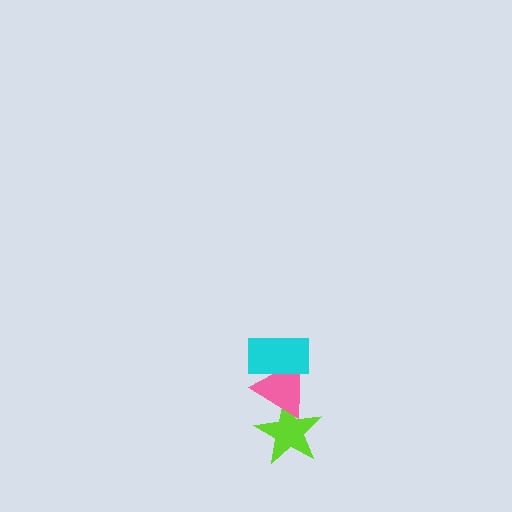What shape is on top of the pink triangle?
The cyan rectangle is on top of the pink triangle.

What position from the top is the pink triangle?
The pink triangle is 2nd from the top.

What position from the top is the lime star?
The lime star is 3rd from the top.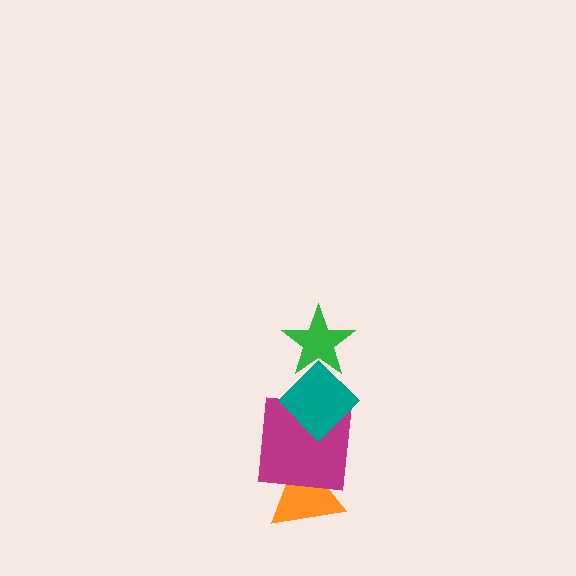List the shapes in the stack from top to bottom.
From top to bottom: the green star, the teal diamond, the magenta square, the orange triangle.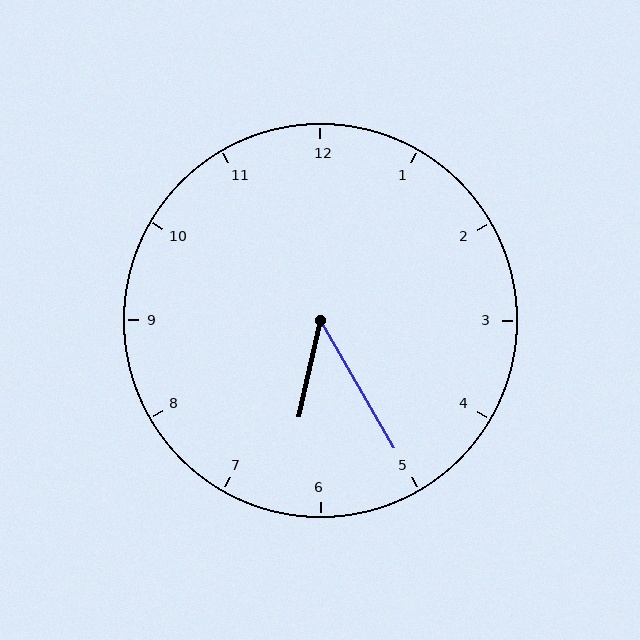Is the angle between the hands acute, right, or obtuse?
It is acute.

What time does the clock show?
6:25.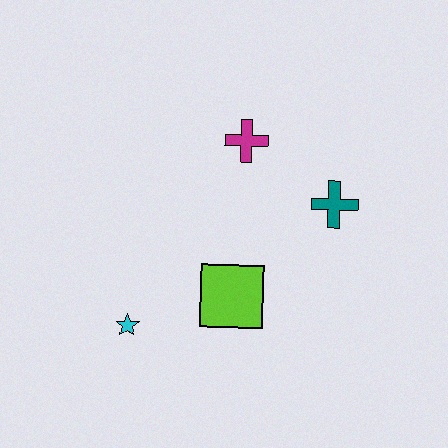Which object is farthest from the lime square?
The magenta cross is farthest from the lime square.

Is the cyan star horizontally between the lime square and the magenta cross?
No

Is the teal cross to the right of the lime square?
Yes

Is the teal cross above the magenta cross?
No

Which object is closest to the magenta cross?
The teal cross is closest to the magenta cross.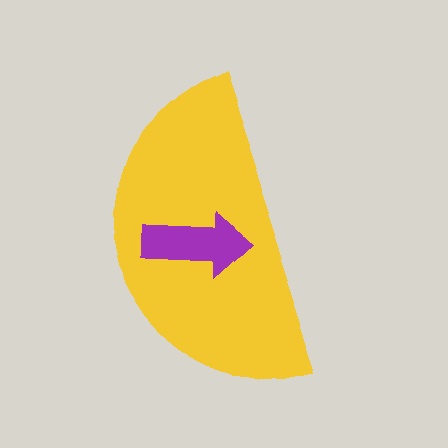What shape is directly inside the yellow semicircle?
The purple arrow.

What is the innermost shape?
The purple arrow.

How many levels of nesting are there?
2.